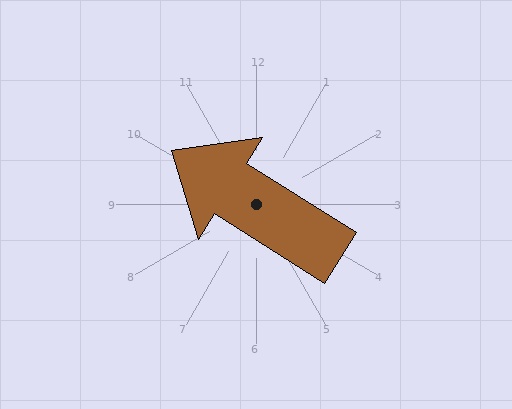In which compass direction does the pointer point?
Northwest.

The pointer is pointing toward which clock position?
Roughly 10 o'clock.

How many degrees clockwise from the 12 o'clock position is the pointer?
Approximately 302 degrees.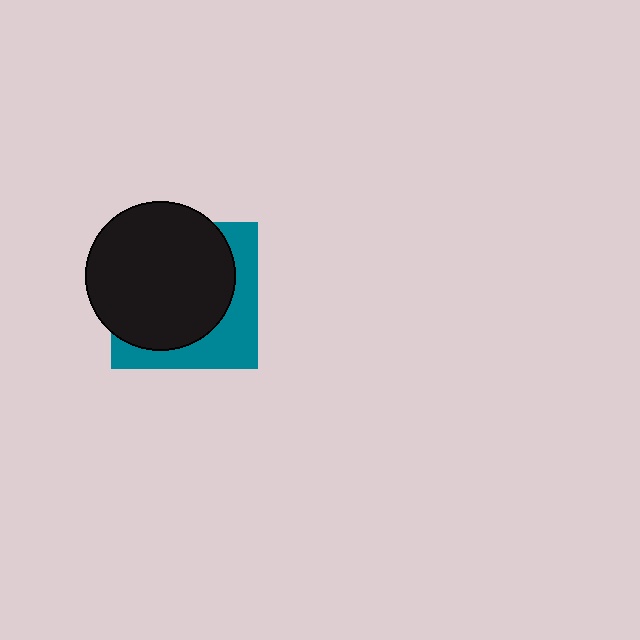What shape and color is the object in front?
The object in front is a black circle.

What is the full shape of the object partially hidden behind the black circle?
The partially hidden object is a teal square.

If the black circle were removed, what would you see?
You would see the complete teal square.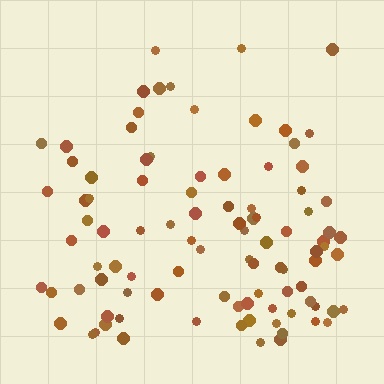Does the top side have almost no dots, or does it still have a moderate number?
Still a moderate number, just noticeably fewer than the bottom.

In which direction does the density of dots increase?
From top to bottom, with the bottom side densest.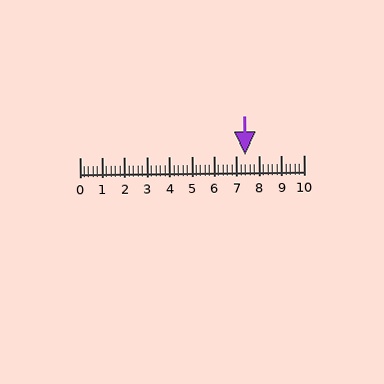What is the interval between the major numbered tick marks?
The major tick marks are spaced 1 units apart.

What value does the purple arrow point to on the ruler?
The purple arrow points to approximately 7.4.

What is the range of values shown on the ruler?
The ruler shows values from 0 to 10.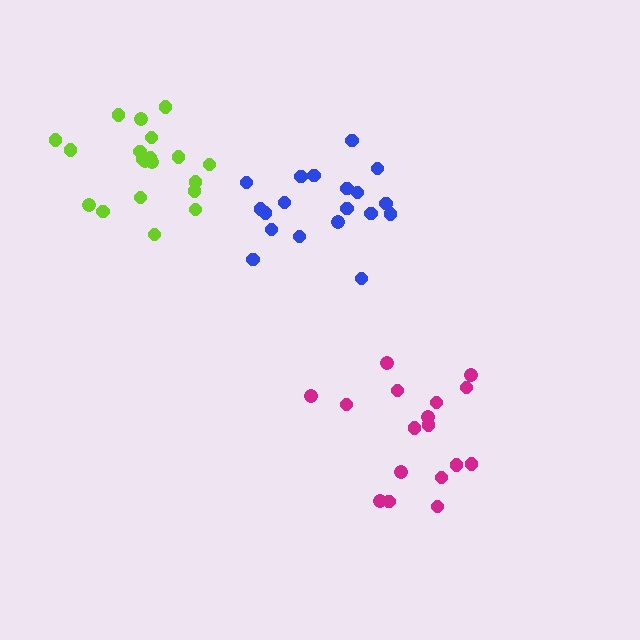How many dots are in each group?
Group 1: 17 dots, Group 2: 19 dots, Group 3: 20 dots (56 total).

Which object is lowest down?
The magenta cluster is bottommost.